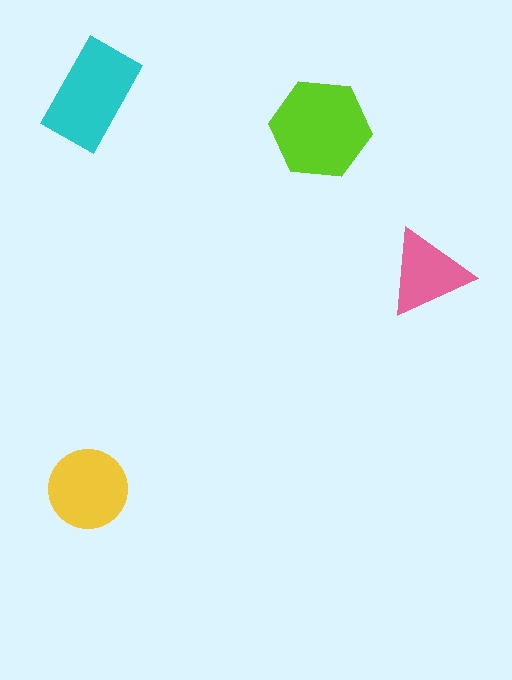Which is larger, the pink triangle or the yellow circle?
The yellow circle.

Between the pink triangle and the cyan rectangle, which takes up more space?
The cyan rectangle.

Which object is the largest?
The lime hexagon.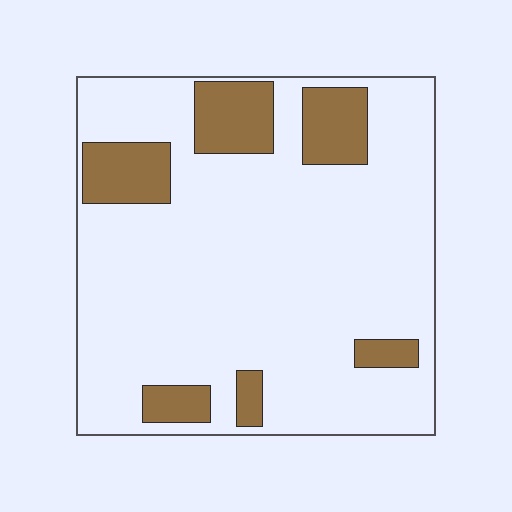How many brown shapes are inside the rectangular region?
6.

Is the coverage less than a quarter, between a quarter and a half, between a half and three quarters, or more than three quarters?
Less than a quarter.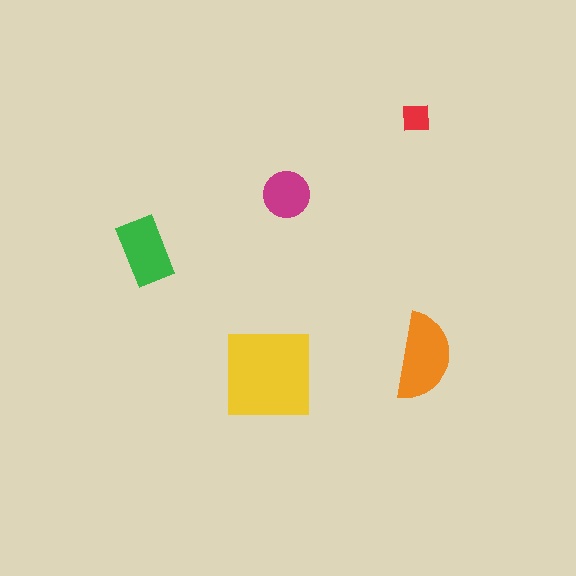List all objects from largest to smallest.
The yellow square, the orange semicircle, the green rectangle, the magenta circle, the red square.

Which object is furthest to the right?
The orange semicircle is rightmost.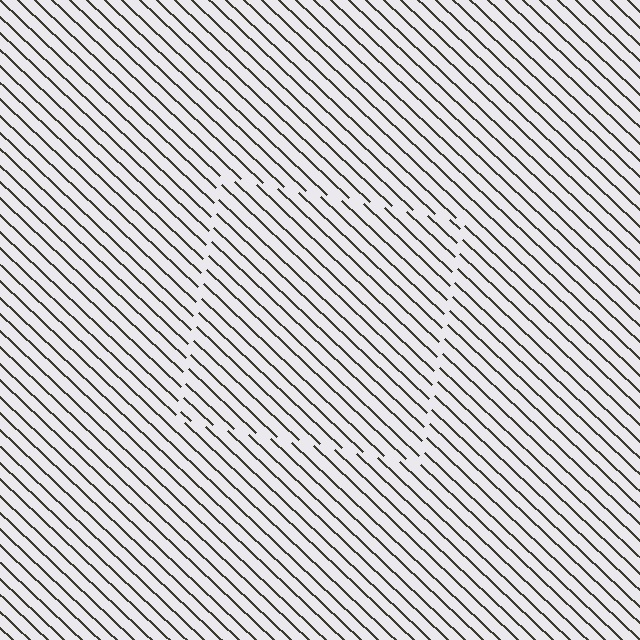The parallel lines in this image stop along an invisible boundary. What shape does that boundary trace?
An illusory square. The interior of the shape contains the same grating, shifted by half a period — the contour is defined by the phase discontinuity where line-ends from the inner and outer gratings abut.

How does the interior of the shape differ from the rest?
The interior of the shape contains the same grating, shifted by half a period — the contour is defined by the phase discontinuity where line-ends from the inner and outer gratings abut.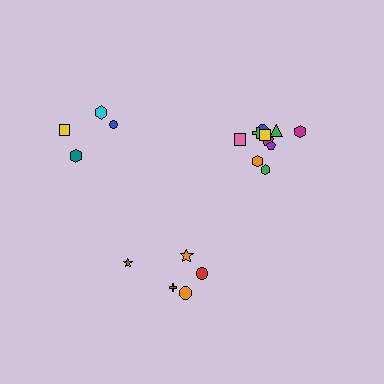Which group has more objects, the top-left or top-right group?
The top-right group.